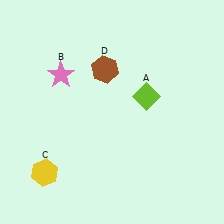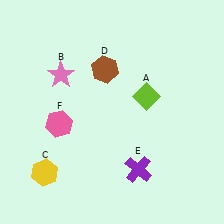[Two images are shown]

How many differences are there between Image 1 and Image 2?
There are 2 differences between the two images.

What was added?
A purple cross (E), a pink hexagon (F) were added in Image 2.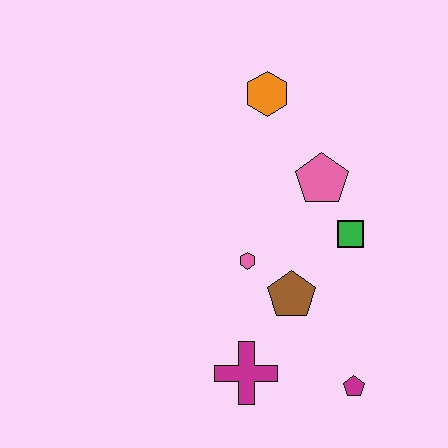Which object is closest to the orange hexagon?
The pink pentagon is closest to the orange hexagon.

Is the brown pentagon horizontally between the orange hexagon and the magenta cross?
No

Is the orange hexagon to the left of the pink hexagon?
No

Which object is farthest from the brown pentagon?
The orange hexagon is farthest from the brown pentagon.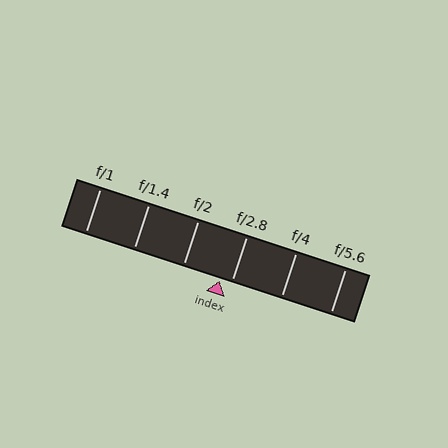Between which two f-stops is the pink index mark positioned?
The index mark is between f/2 and f/2.8.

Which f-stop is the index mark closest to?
The index mark is closest to f/2.8.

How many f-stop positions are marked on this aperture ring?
There are 6 f-stop positions marked.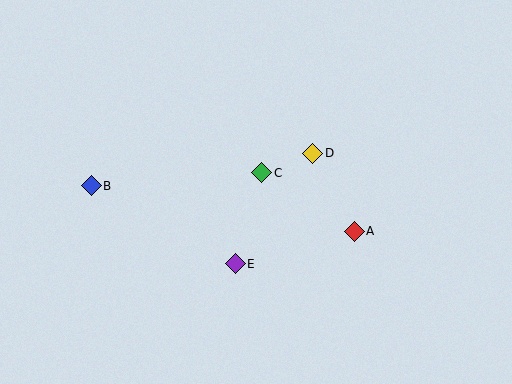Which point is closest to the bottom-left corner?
Point B is closest to the bottom-left corner.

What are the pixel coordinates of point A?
Point A is at (354, 231).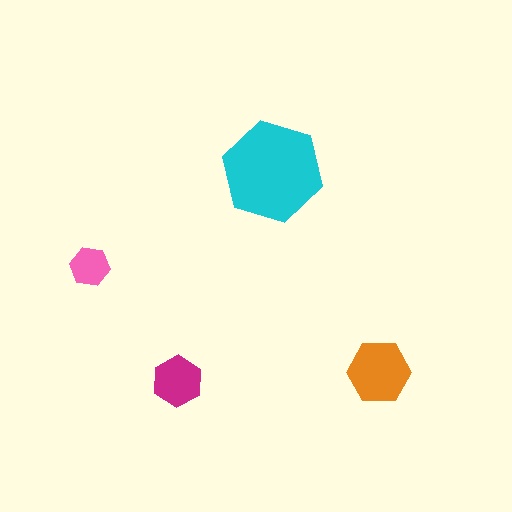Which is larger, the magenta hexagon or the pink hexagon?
The magenta one.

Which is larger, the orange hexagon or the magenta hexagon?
The orange one.